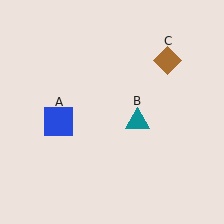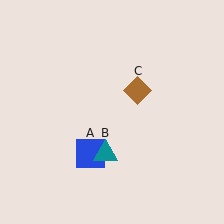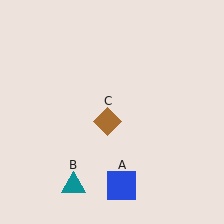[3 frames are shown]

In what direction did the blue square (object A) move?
The blue square (object A) moved down and to the right.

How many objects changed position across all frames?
3 objects changed position: blue square (object A), teal triangle (object B), brown diamond (object C).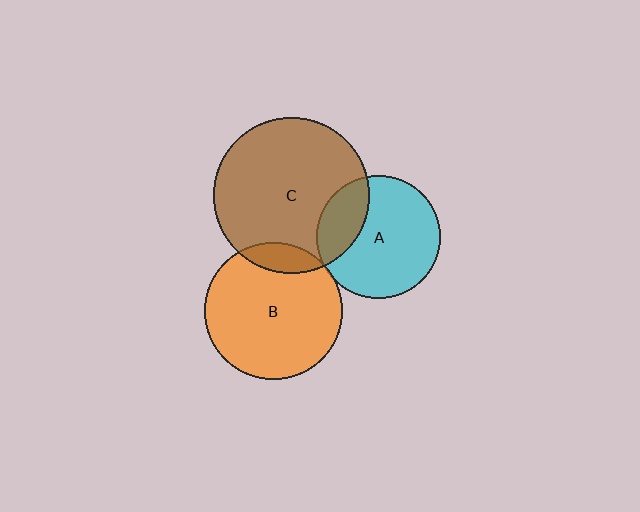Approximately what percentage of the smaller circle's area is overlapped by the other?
Approximately 10%.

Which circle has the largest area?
Circle C (brown).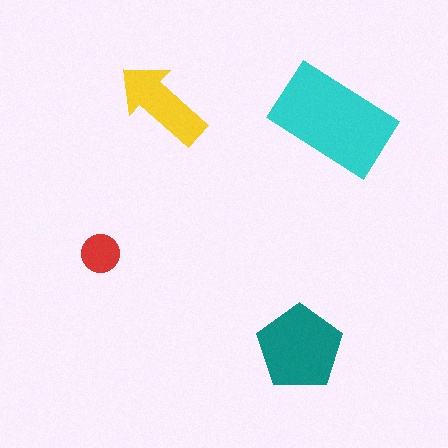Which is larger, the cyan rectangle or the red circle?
The cyan rectangle.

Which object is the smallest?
The red circle.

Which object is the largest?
The cyan rectangle.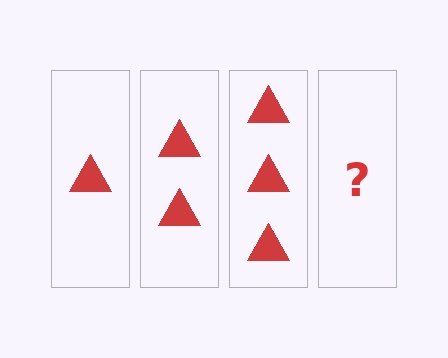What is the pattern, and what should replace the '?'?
The pattern is that each step adds one more triangle. The '?' should be 4 triangles.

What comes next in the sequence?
The next element should be 4 triangles.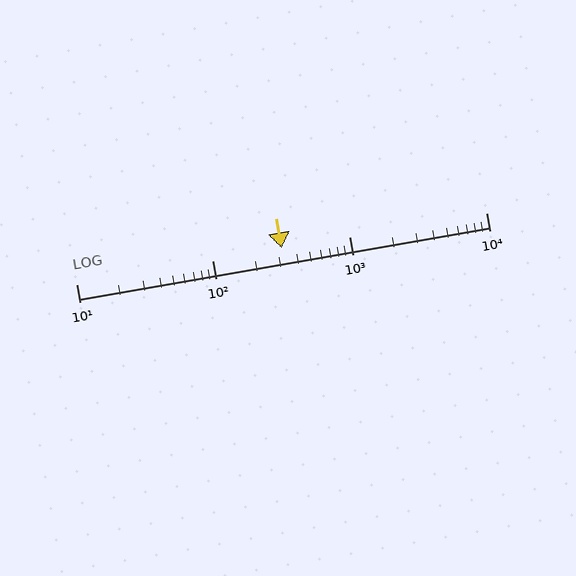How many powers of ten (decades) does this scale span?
The scale spans 3 decades, from 10 to 10000.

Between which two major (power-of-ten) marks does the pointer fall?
The pointer is between 100 and 1000.